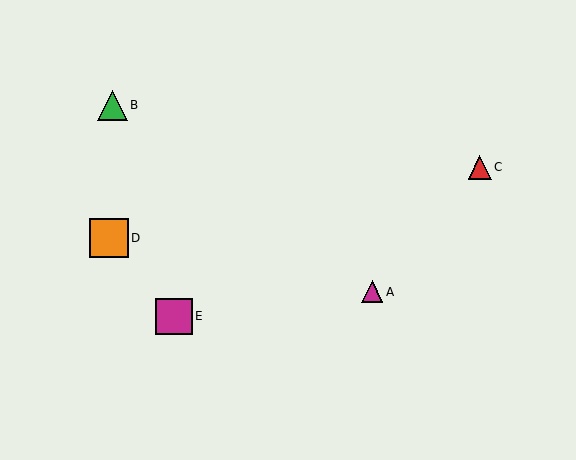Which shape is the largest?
The orange square (labeled D) is the largest.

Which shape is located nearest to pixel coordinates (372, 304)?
The magenta triangle (labeled A) at (372, 292) is nearest to that location.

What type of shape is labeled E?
Shape E is a magenta square.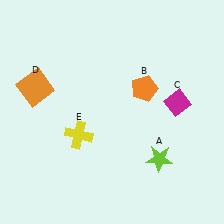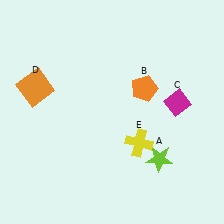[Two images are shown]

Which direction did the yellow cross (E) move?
The yellow cross (E) moved right.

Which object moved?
The yellow cross (E) moved right.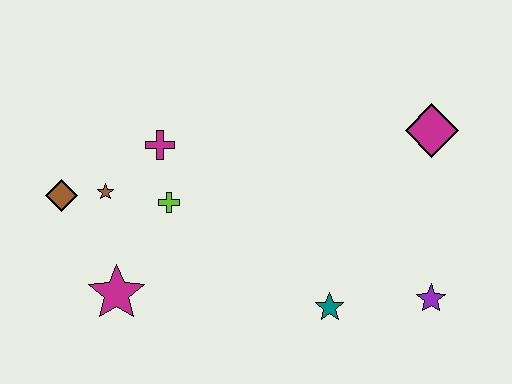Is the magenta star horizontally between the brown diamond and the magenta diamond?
Yes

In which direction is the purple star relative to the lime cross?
The purple star is to the right of the lime cross.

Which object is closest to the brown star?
The brown diamond is closest to the brown star.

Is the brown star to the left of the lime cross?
Yes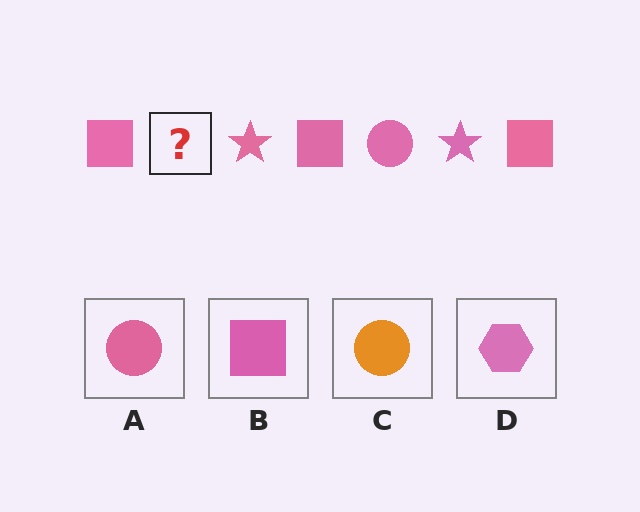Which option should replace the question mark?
Option A.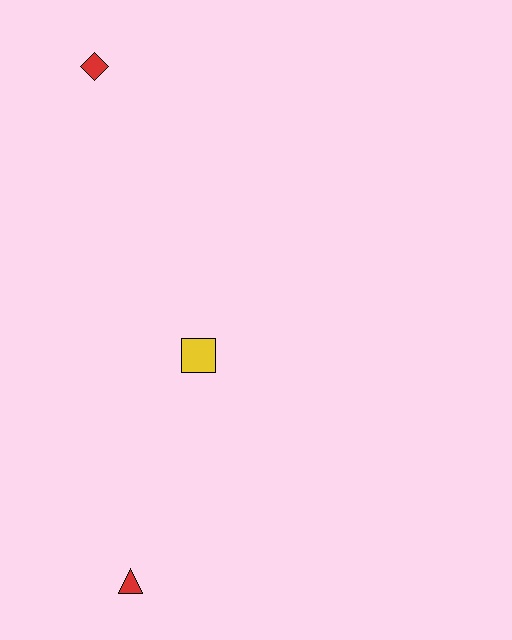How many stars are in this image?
There are no stars.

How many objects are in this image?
There are 3 objects.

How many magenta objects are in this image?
There are no magenta objects.